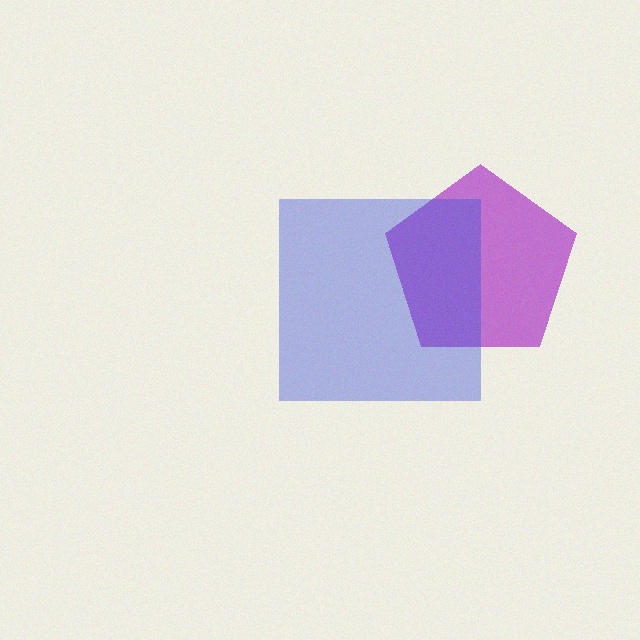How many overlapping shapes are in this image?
There are 2 overlapping shapes in the image.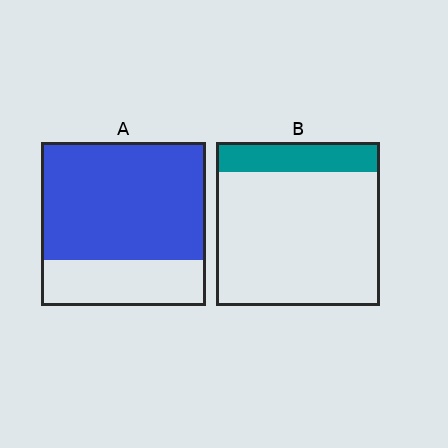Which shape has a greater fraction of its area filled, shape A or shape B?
Shape A.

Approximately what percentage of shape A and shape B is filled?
A is approximately 70% and B is approximately 20%.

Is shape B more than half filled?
No.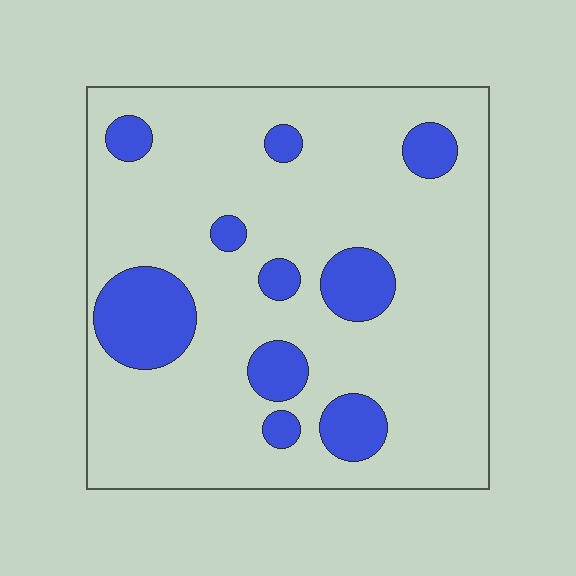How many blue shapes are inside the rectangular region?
10.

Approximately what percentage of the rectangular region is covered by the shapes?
Approximately 20%.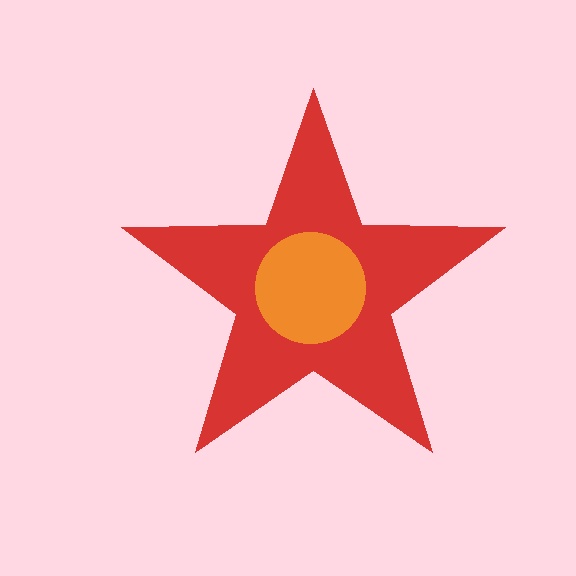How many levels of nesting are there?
2.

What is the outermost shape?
The red star.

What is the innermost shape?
The orange circle.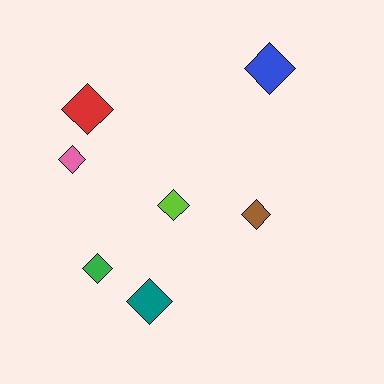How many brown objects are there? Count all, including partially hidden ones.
There is 1 brown object.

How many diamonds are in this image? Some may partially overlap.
There are 7 diamonds.